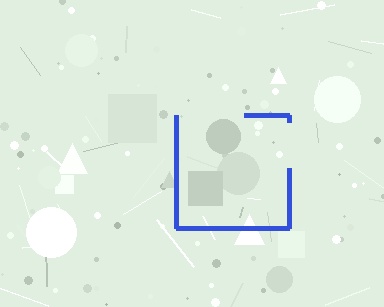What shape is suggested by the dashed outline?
The dashed outline suggests a square.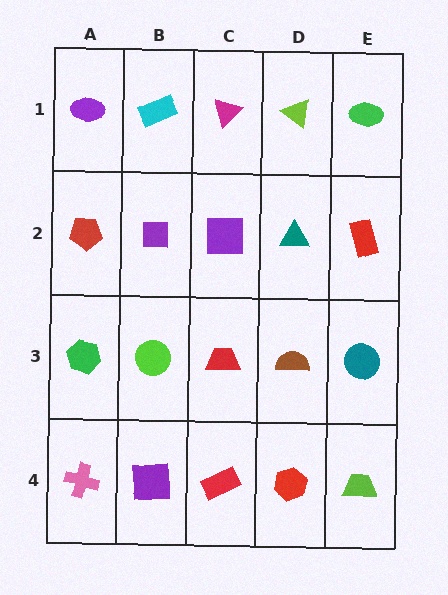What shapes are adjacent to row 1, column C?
A purple square (row 2, column C), a cyan rectangle (row 1, column B), a lime triangle (row 1, column D).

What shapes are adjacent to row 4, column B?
A lime circle (row 3, column B), a pink cross (row 4, column A), a red rectangle (row 4, column C).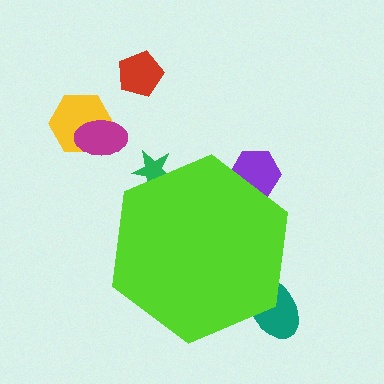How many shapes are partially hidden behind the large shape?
3 shapes are partially hidden.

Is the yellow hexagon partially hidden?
No, the yellow hexagon is fully visible.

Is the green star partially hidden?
Yes, the green star is partially hidden behind the lime hexagon.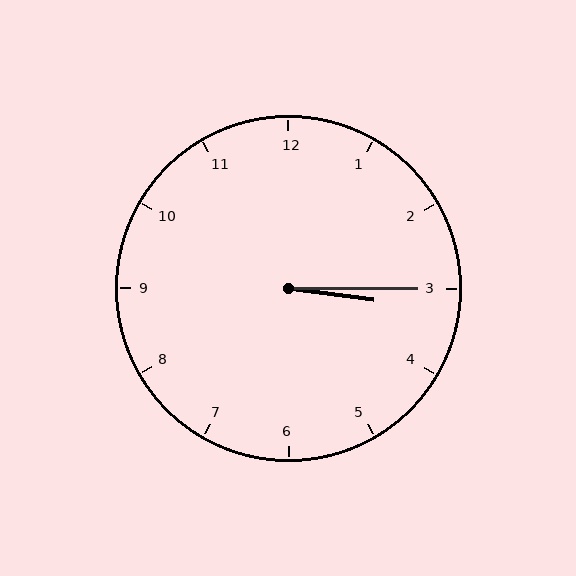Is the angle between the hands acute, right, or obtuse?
It is acute.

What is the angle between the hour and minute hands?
Approximately 8 degrees.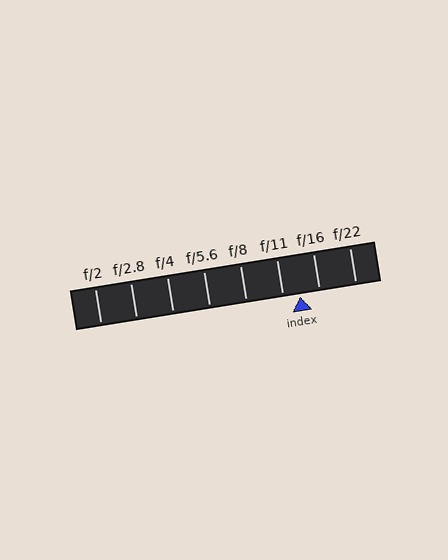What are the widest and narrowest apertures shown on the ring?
The widest aperture shown is f/2 and the narrowest is f/22.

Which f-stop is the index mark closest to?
The index mark is closest to f/11.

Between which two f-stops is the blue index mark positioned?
The index mark is between f/11 and f/16.